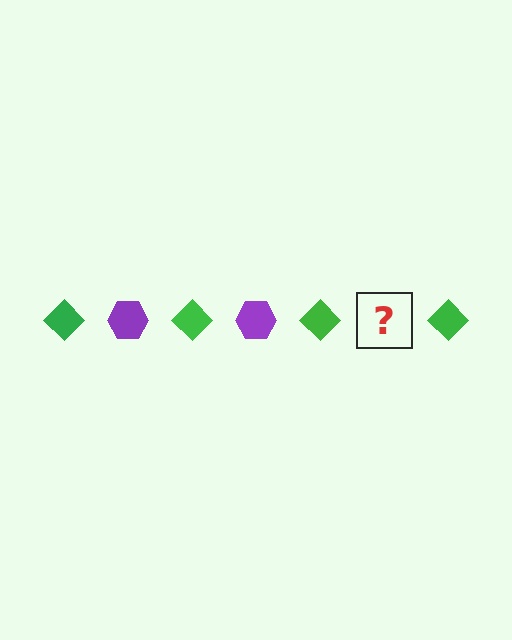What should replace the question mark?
The question mark should be replaced with a purple hexagon.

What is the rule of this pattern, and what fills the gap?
The rule is that the pattern alternates between green diamond and purple hexagon. The gap should be filled with a purple hexagon.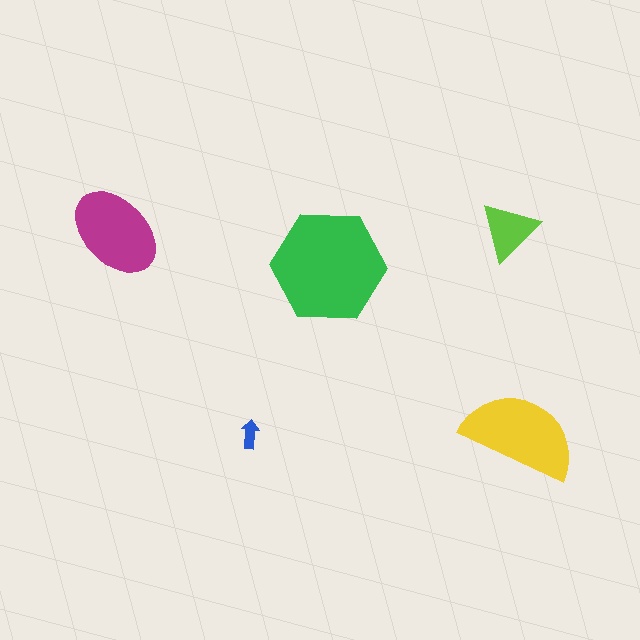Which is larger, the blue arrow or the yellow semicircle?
The yellow semicircle.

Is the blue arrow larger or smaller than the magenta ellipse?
Smaller.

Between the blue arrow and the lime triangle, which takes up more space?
The lime triangle.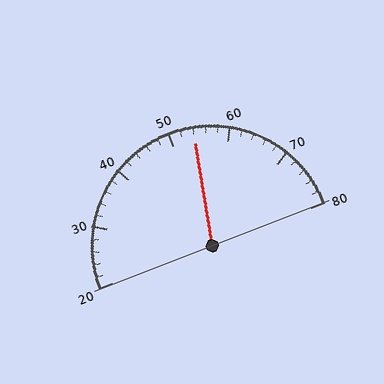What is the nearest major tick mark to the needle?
The nearest major tick mark is 50.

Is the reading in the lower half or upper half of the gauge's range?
The reading is in the upper half of the range (20 to 80).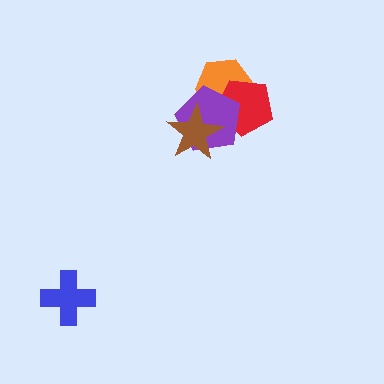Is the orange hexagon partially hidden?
Yes, it is partially covered by another shape.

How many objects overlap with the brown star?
1 object overlaps with the brown star.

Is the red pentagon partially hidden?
Yes, it is partially covered by another shape.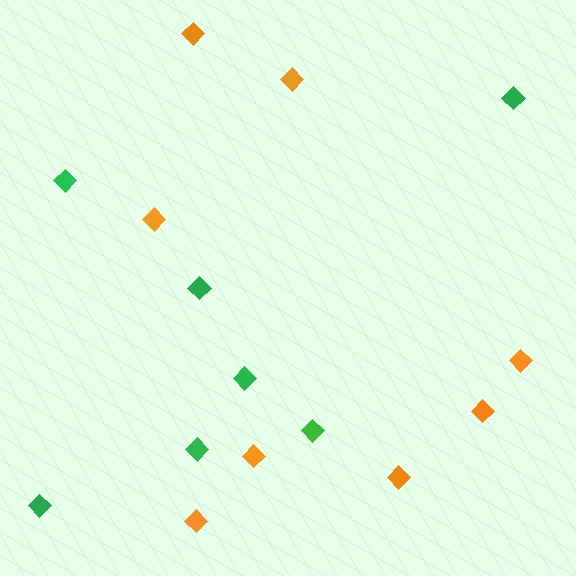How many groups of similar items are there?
There are 2 groups: one group of orange diamonds (8) and one group of green diamonds (7).